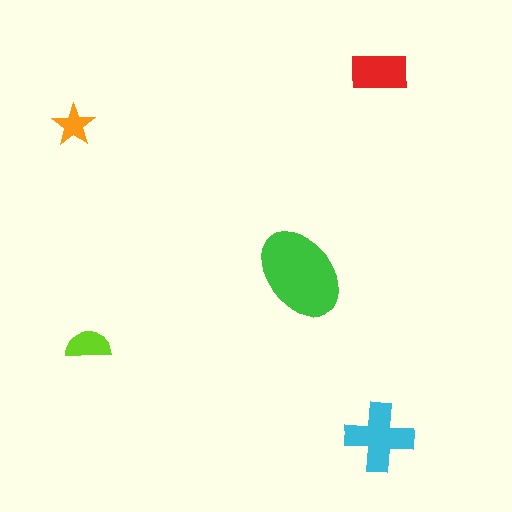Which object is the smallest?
The orange star.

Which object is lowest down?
The cyan cross is bottommost.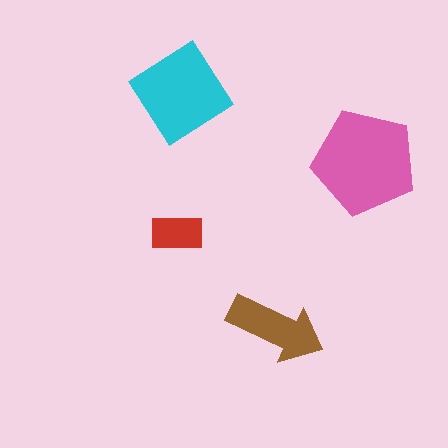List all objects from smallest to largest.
The red rectangle, the brown arrow, the cyan diamond, the pink pentagon.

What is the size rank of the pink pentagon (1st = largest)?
1st.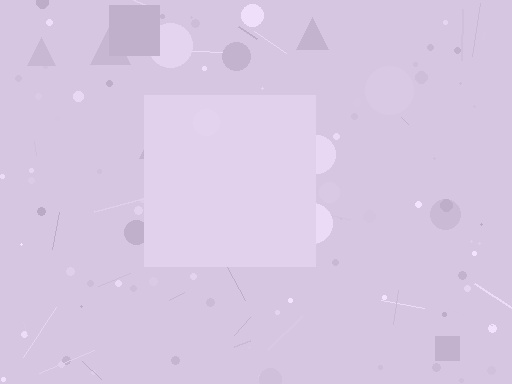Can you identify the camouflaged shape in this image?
The camouflaged shape is a square.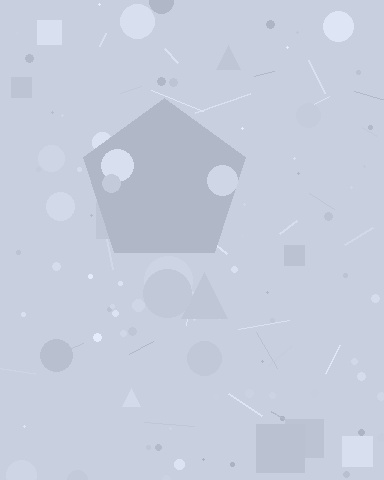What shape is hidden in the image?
A pentagon is hidden in the image.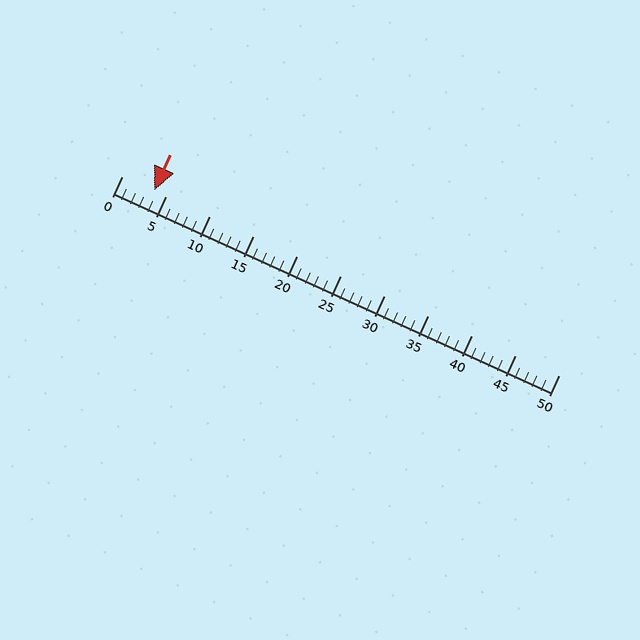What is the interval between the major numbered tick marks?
The major tick marks are spaced 5 units apart.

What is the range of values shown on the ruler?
The ruler shows values from 0 to 50.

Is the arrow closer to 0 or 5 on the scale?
The arrow is closer to 5.